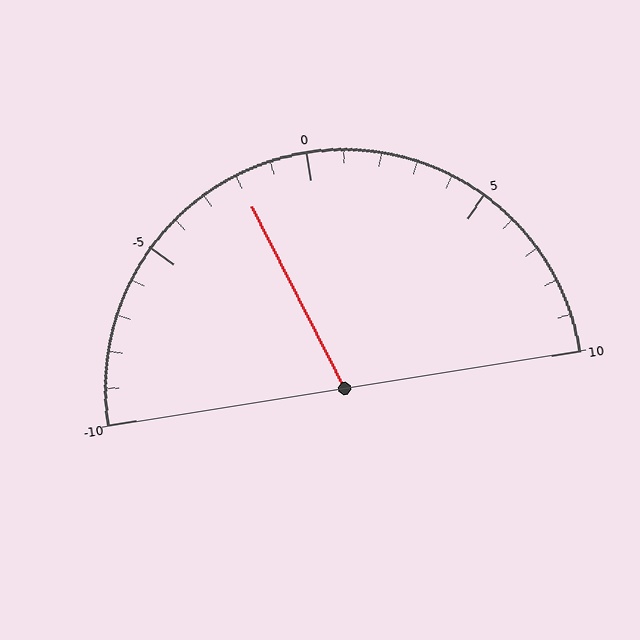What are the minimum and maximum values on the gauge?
The gauge ranges from -10 to 10.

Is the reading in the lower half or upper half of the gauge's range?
The reading is in the lower half of the range (-10 to 10).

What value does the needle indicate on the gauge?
The needle indicates approximately -2.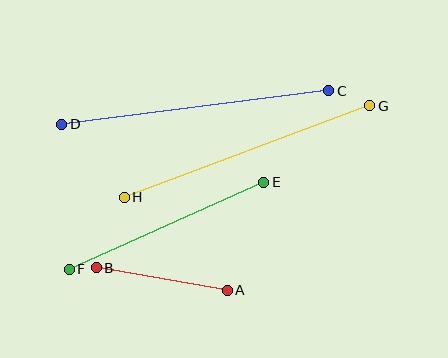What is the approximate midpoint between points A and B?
The midpoint is at approximately (162, 279) pixels.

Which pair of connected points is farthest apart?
Points C and D are farthest apart.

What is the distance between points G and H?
The distance is approximately 262 pixels.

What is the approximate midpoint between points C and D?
The midpoint is at approximately (195, 108) pixels.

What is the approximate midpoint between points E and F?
The midpoint is at approximately (166, 226) pixels.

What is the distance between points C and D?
The distance is approximately 270 pixels.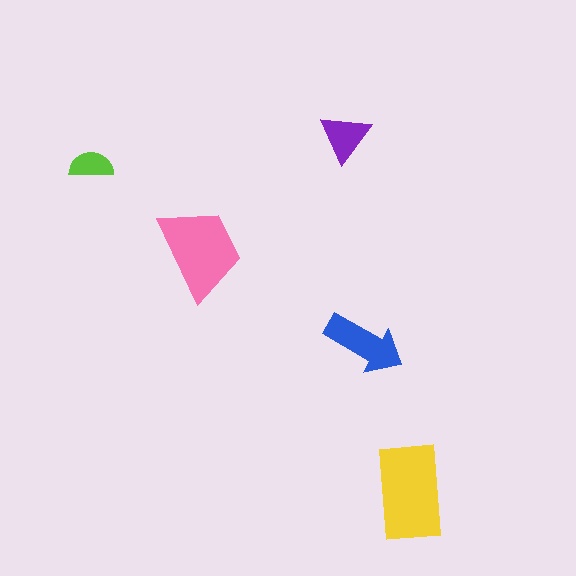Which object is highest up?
The purple triangle is topmost.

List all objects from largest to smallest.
The yellow rectangle, the pink trapezoid, the blue arrow, the purple triangle, the lime semicircle.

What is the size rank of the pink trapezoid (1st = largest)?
2nd.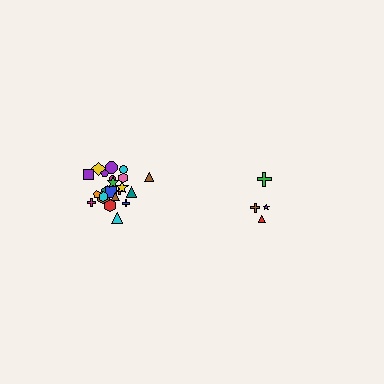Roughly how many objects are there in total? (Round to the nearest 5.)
Roughly 25 objects in total.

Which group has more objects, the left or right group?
The left group.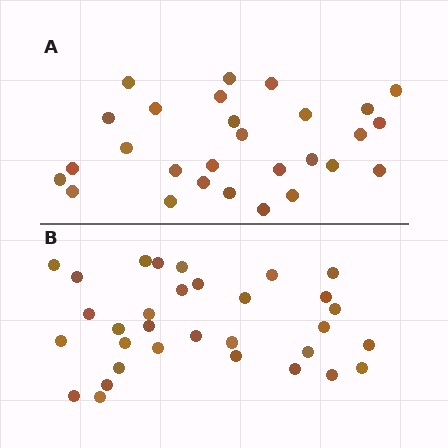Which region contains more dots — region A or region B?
Region B (the bottom region) has more dots.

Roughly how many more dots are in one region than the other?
Region B has about 4 more dots than region A.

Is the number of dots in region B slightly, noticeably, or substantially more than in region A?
Region B has only slightly more — the two regions are fairly close. The ratio is roughly 1.1 to 1.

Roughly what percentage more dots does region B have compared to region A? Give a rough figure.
About 15% more.